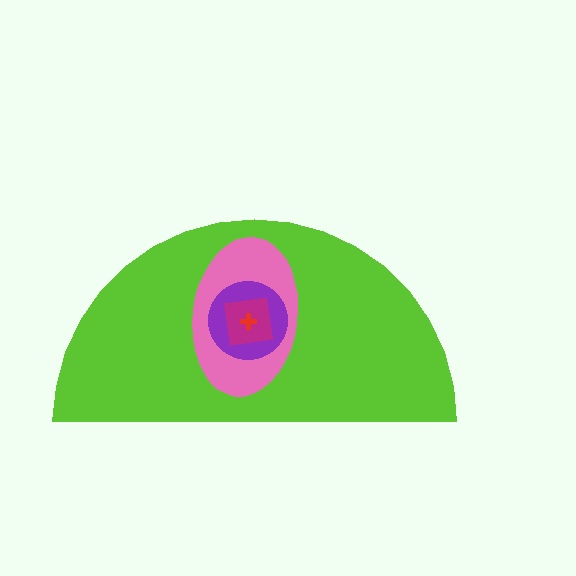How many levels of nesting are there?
5.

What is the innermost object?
The red cross.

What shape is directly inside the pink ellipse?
The purple circle.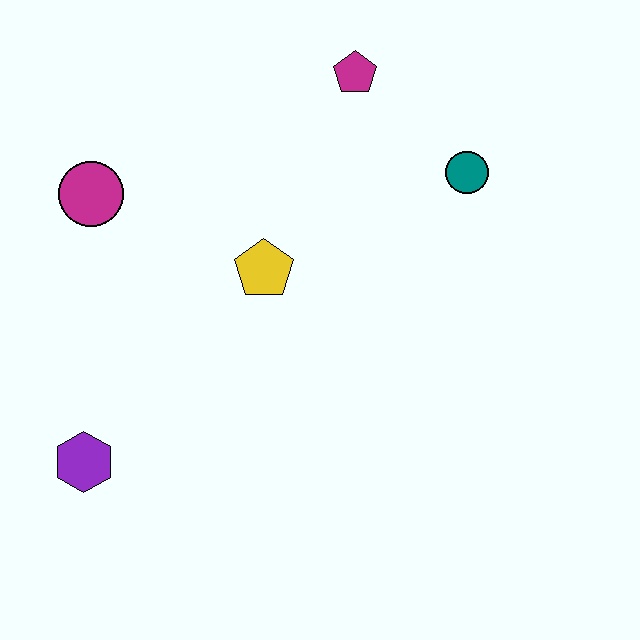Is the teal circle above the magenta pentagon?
No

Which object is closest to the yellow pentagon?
The magenta circle is closest to the yellow pentagon.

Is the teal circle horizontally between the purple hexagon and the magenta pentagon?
No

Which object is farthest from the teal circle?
The purple hexagon is farthest from the teal circle.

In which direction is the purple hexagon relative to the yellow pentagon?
The purple hexagon is below the yellow pentagon.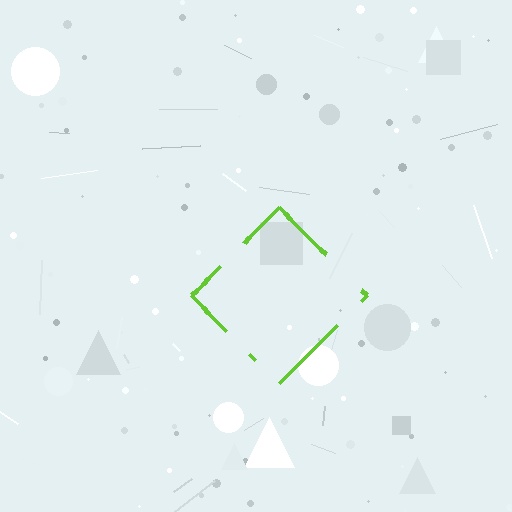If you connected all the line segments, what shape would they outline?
They would outline a diamond.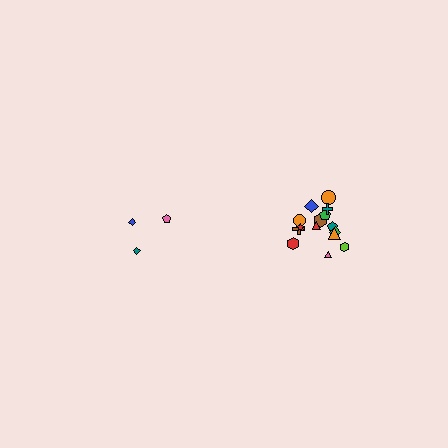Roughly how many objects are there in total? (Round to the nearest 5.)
Roughly 20 objects in total.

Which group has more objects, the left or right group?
The right group.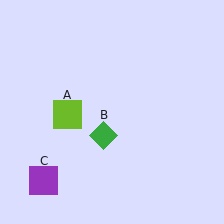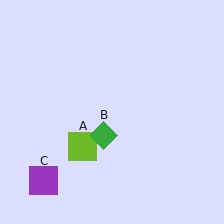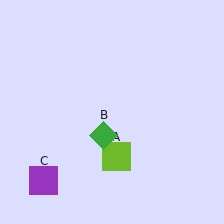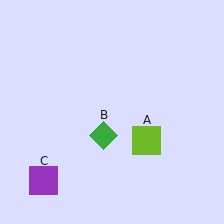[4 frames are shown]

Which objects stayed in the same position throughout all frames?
Green diamond (object B) and purple square (object C) remained stationary.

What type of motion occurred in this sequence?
The lime square (object A) rotated counterclockwise around the center of the scene.